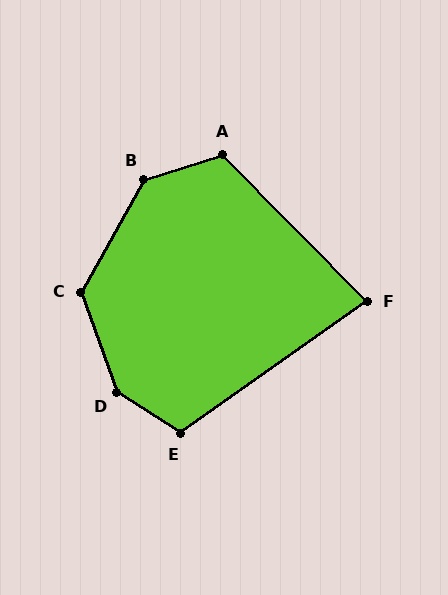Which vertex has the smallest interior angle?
F, at approximately 81 degrees.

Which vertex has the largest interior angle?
D, at approximately 143 degrees.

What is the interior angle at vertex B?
Approximately 136 degrees (obtuse).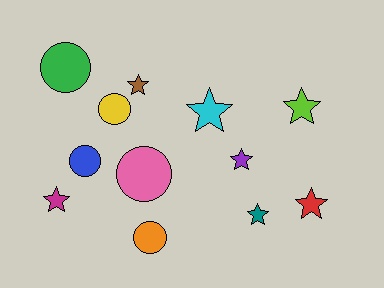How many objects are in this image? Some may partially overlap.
There are 12 objects.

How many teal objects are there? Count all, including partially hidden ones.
There is 1 teal object.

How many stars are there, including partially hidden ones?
There are 7 stars.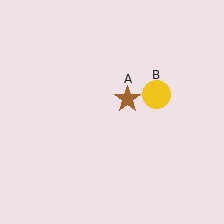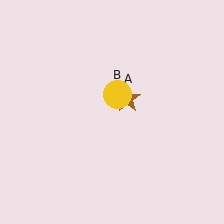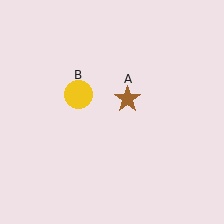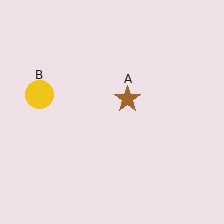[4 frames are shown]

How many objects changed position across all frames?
1 object changed position: yellow circle (object B).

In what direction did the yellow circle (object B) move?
The yellow circle (object B) moved left.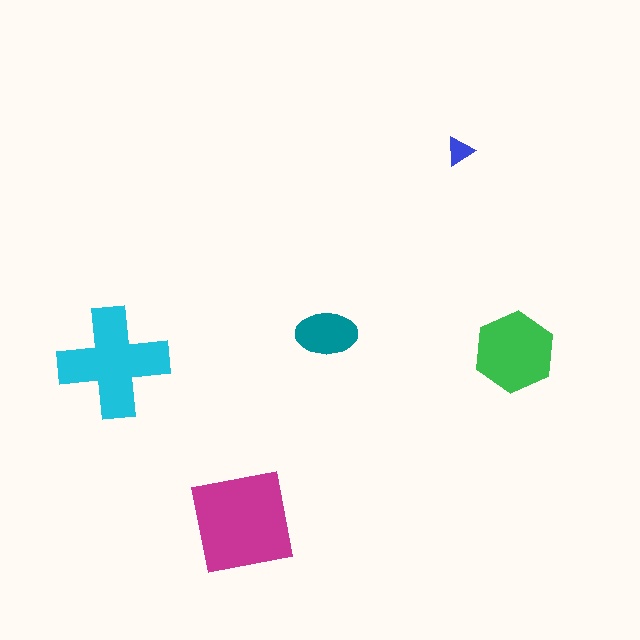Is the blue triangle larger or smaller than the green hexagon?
Smaller.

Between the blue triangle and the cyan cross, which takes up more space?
The cyan cross.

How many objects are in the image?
There are 5 objects in the image.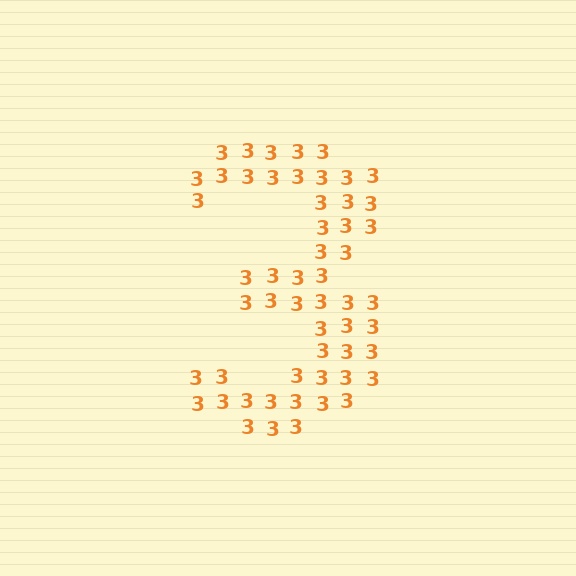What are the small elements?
The small elements are digit 3's.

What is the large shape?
The large shape is the digit 3.